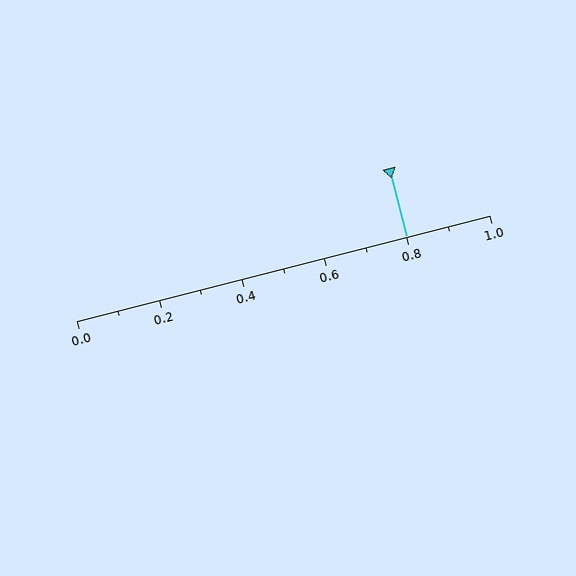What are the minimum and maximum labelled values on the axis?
The axis runs from 0.0 to 1.0.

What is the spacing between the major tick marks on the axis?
The major ticks are spaced 0.2 apart.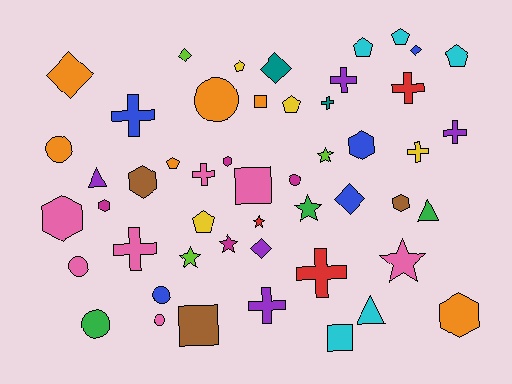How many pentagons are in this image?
There are 7 pentagons.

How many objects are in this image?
There are 50 objects.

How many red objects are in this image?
There are 3 red objects.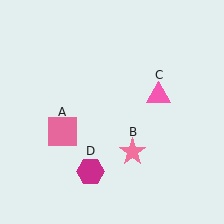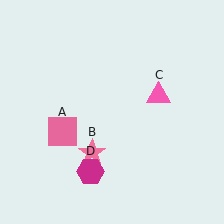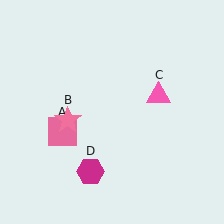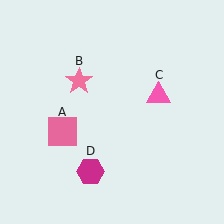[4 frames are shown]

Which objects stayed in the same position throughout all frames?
Pink square (object A) and pink triangle (object C) and magenta hexagon (object D) remained stationary.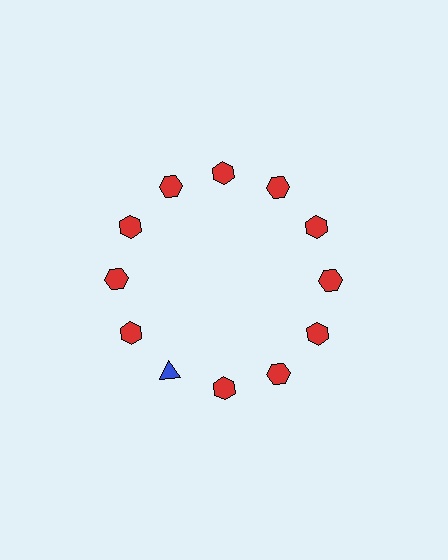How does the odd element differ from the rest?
It differs in both color (blue instead of red) and shape (triangle instead of hexagon).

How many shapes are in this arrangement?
There are 12 shapes arranged in a ring pattern.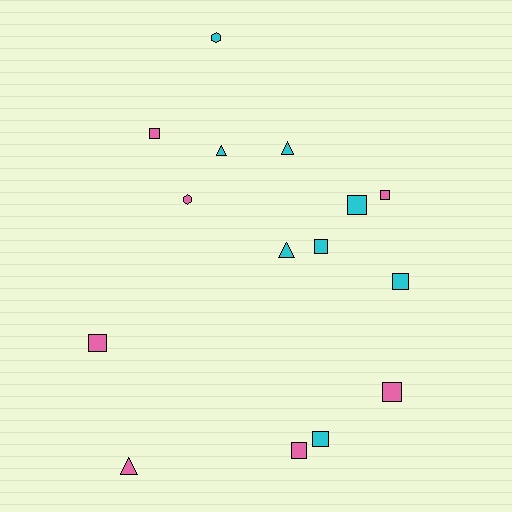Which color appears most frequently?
Cyan, with 8 objects.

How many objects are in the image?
There are 15 objects.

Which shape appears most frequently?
Square, with 9 objects.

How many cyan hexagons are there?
There is 1 cyan hexagon.